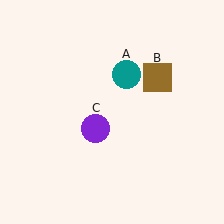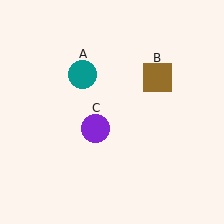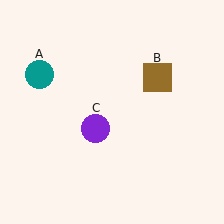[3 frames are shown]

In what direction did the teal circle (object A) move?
The teal circle (object A) moved left.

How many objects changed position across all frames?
1 object changed position: teal circle (object A).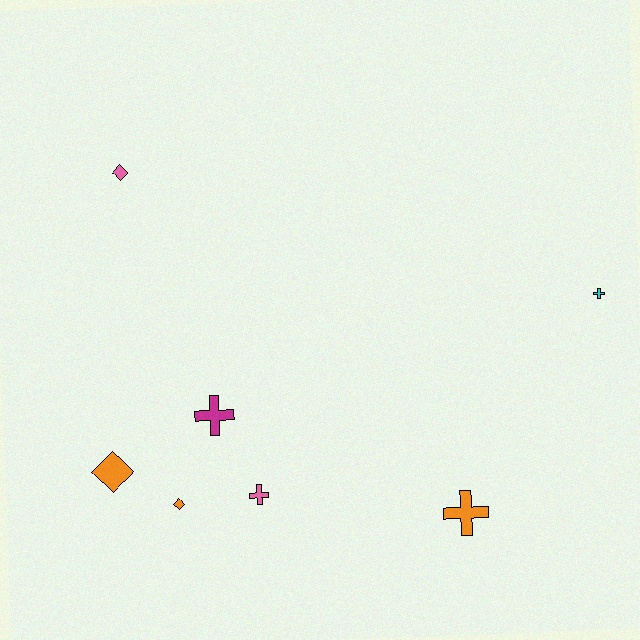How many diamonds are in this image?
There are 3 diamonds.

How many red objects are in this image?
There are no red objects.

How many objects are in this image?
There are 7 objects.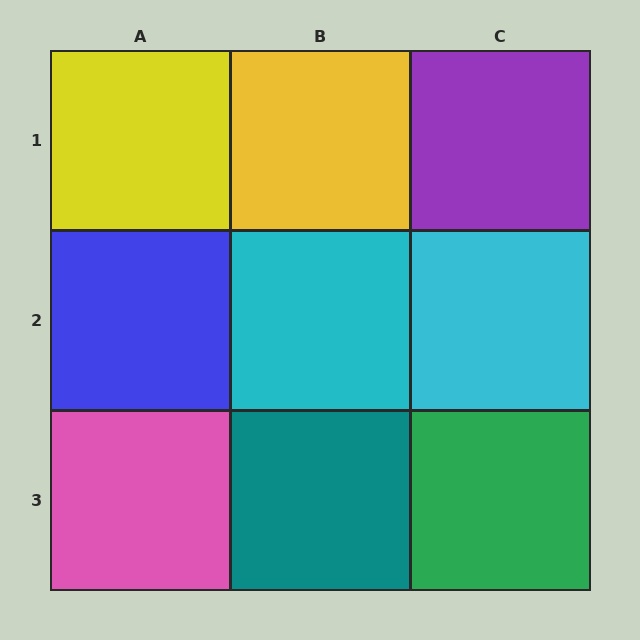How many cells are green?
1 cell is green.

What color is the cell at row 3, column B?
Teal.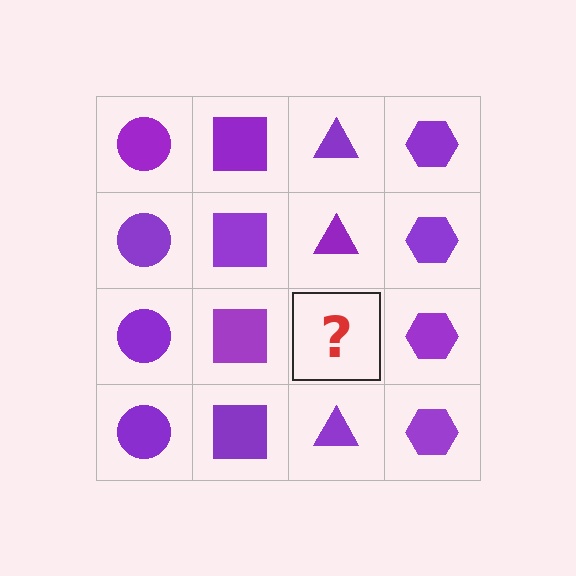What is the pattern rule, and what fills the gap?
The rule is that each column has a consistent shape. The gap should be filled with a purple triangle.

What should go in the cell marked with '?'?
The missing cell should contain a purple triangle.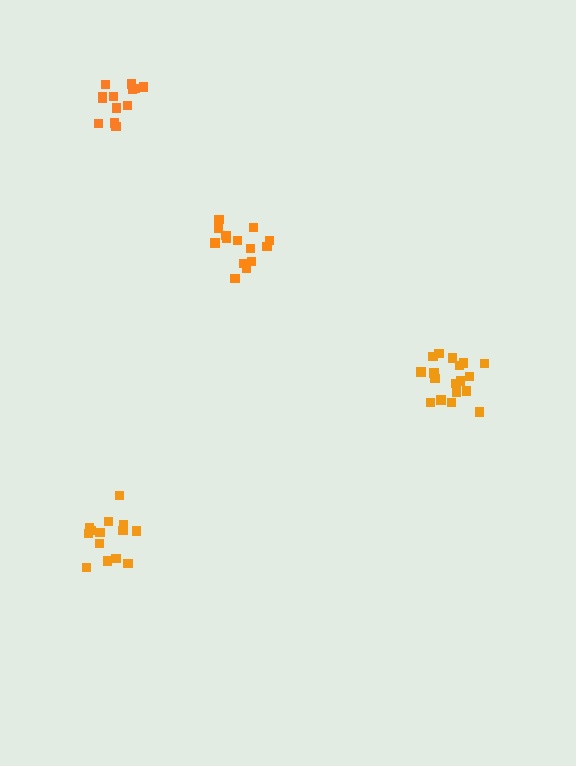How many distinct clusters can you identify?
There are 4 distinct clusters.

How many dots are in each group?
Group 1: 18 dots, Group 2: 13 dots, Group 3: 14 dots, Group 4: 14 dots (59 total).